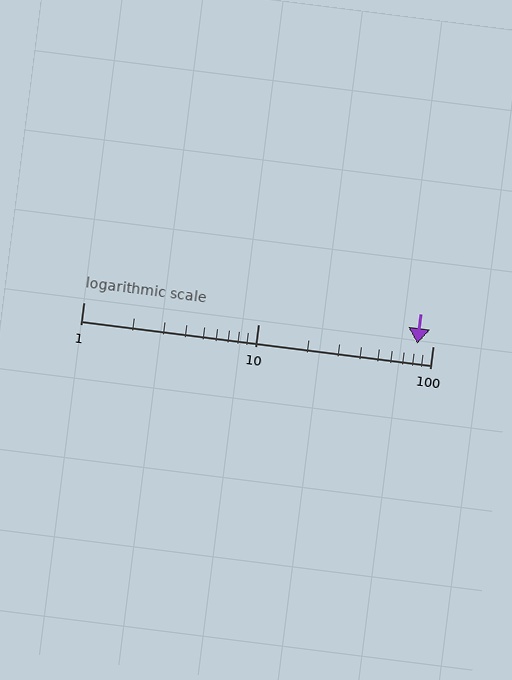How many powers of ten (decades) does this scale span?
The scale spans 2 decades, from 1 to 100.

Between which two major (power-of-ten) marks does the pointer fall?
The pointer is between 10 and 100.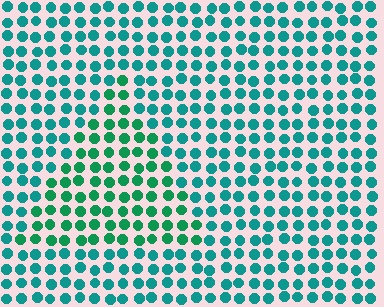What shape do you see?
I see a triangle.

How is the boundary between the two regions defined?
The boundary is defined purely by a slight shift in hue (about 27 degrees). Spacing, size, and orientation are identical on both sides.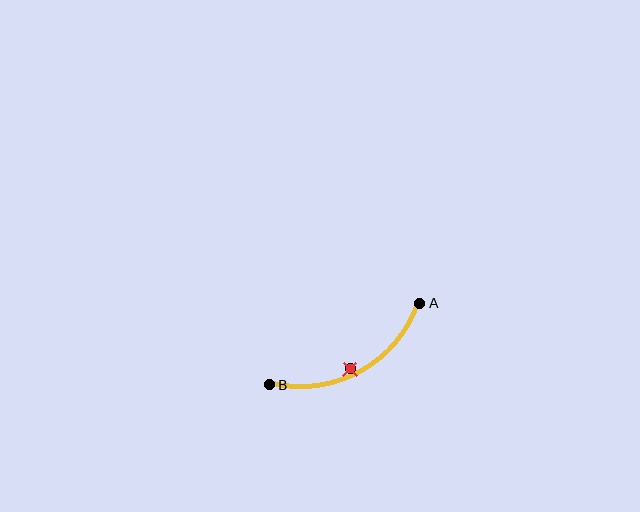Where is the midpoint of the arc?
The arc midpoint is the point on the curve farthest from the straight line joining A and B. It sits below that line.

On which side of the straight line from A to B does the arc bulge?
The arc bulges below the straight line connecting A and B.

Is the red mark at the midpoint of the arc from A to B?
No — the red mark does not lie on the arc at all. It sits slightly inside the curve.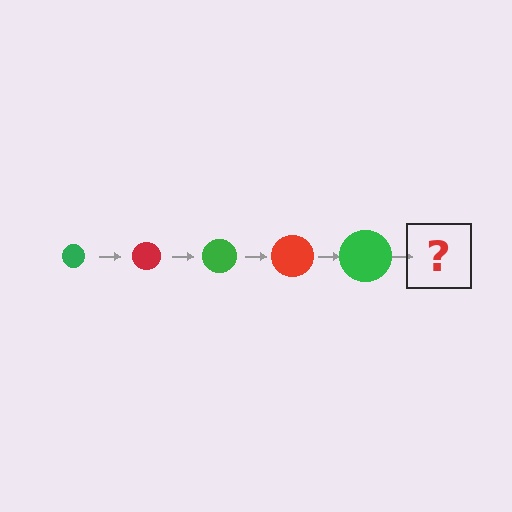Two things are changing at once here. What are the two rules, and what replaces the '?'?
The two rules are that the circle grows larger each step and the color cycles through green and red. The '?' should be a red circle, larger than the previous one.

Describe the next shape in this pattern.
It should be a red circle, larger than the previous one.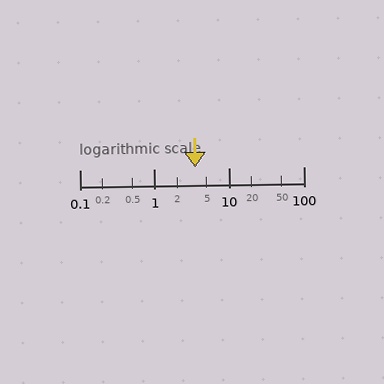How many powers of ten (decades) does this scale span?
The scale spans 3 decades, from 0.1 to 100.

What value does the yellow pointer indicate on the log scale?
The pointer indicates approximately 3.5.